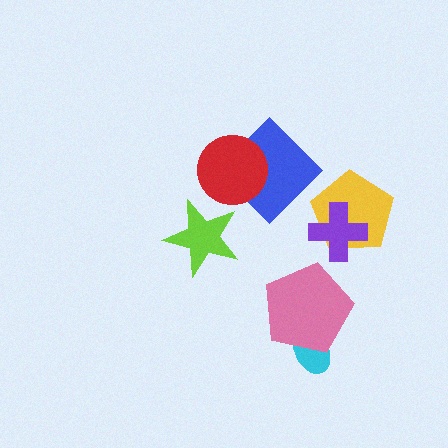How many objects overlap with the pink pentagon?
1 object overlaps with the pink pentagon.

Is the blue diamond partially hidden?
Yes, it is partially covered by another shape.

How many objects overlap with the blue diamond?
1 object overlaps with the blue diamond.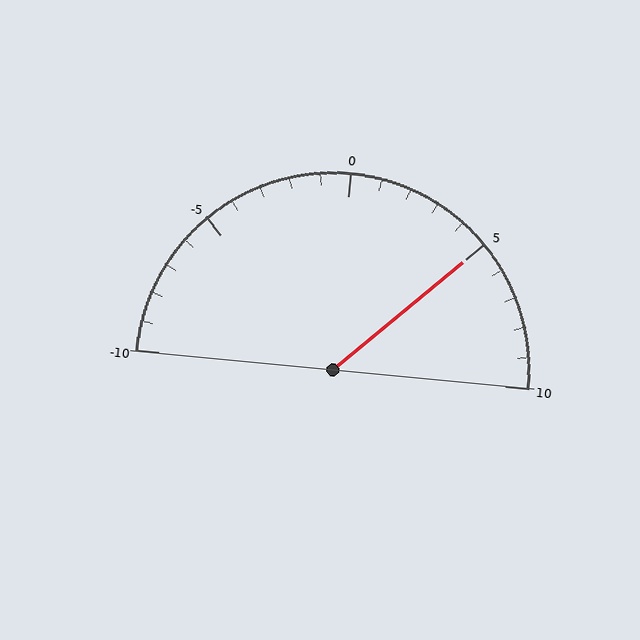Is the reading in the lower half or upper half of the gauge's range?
The reading is in the upper half of the range (-10 to 10).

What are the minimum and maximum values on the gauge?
The gauge ranges from -10 to 10.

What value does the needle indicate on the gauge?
The needle indicates approximately 5.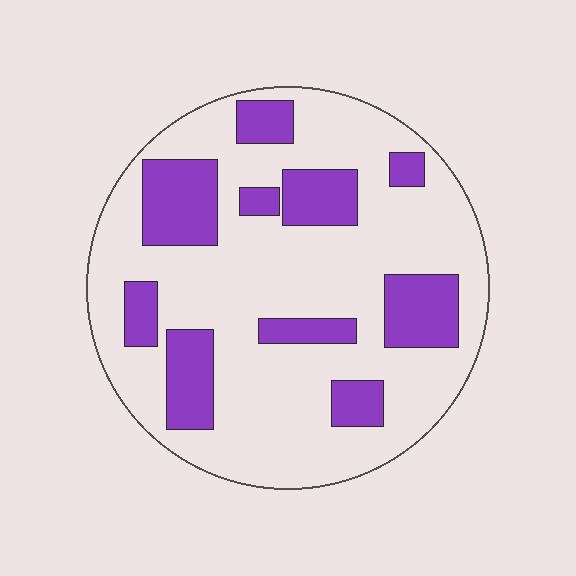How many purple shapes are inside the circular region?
10.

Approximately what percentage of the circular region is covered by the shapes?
Approximately 25%.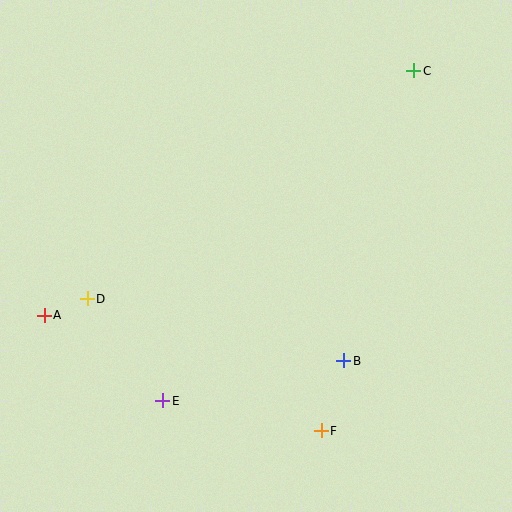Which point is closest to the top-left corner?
Point D is closest to the top-left corner.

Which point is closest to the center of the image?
Point B at (344, 361) is closest to the center.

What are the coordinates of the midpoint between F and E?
The midpoint between F and E is at (242, 416).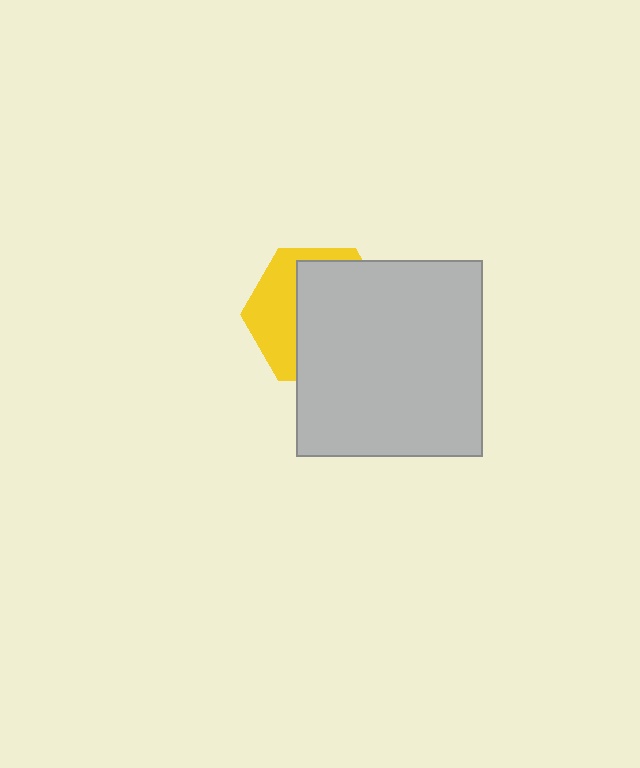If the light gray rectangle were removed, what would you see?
You would see the complete yellow hexagon.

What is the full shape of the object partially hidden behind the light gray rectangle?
The partially hidden object is a yellow hexagon.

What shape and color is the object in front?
The object in front is a light gray rectangle.